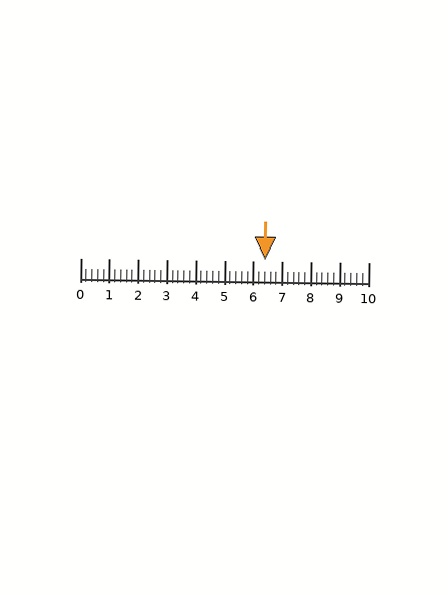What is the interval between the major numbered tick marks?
The major tick marks are spaced 1 units apart.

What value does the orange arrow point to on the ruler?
The orange arrow points to approximately 6.4.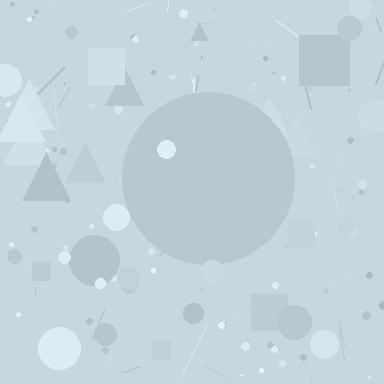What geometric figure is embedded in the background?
A circle is embedded in the background.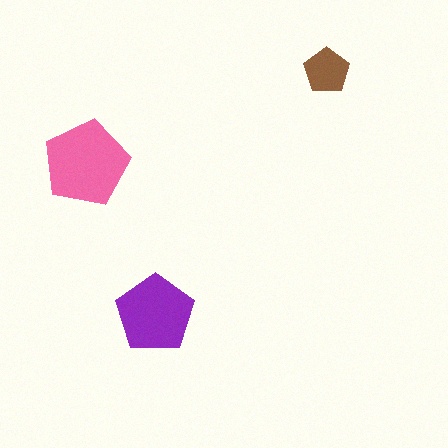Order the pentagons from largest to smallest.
the pink one, the purple one, the brown one.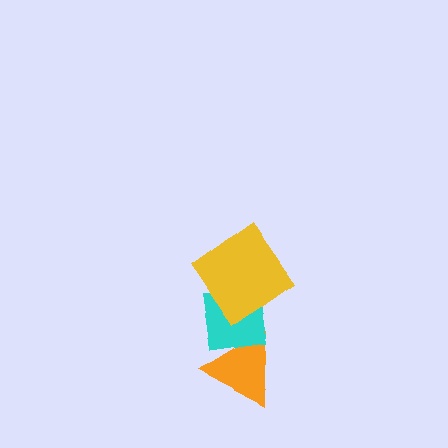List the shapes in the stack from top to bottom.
From top to bottom: the yellow diamond, the cyan square, the orange triangle.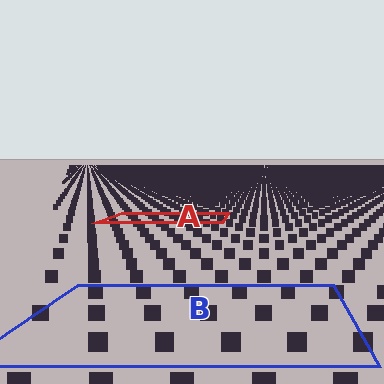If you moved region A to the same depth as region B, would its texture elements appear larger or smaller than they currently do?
They would appear larger. At a closer depth, the same texture elements are projected at a bigger on-screen size.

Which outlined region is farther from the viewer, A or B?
Region A is farther from the viewer — the texture elements inside it appear smaller and more densely packed.